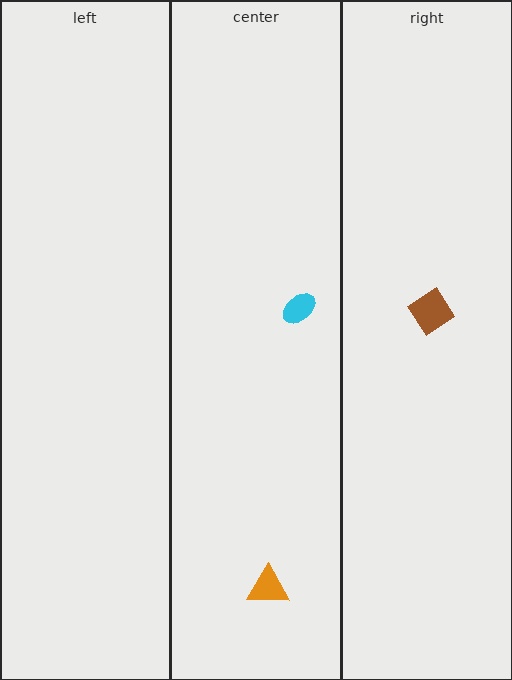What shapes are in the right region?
The brown diamond.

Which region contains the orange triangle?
The center region.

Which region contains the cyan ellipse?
The center region.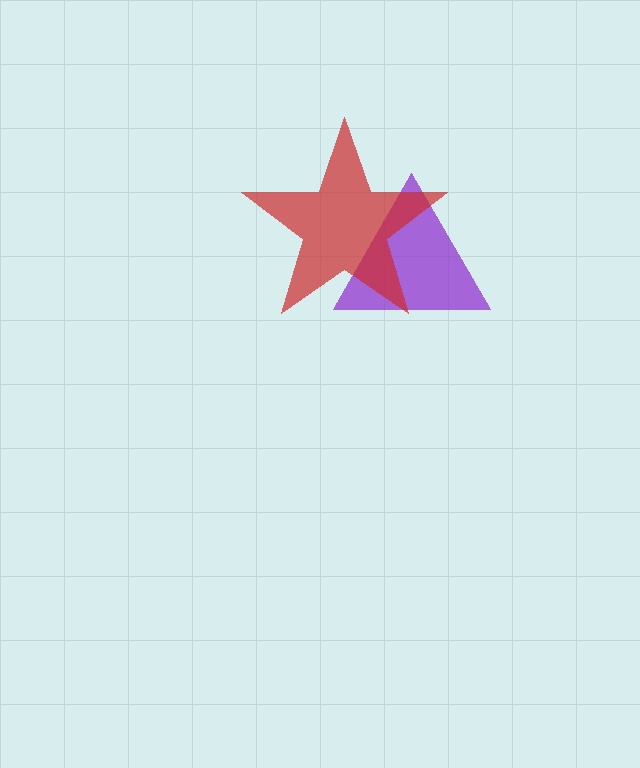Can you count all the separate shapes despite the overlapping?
Yes, there are 2 separate shapes.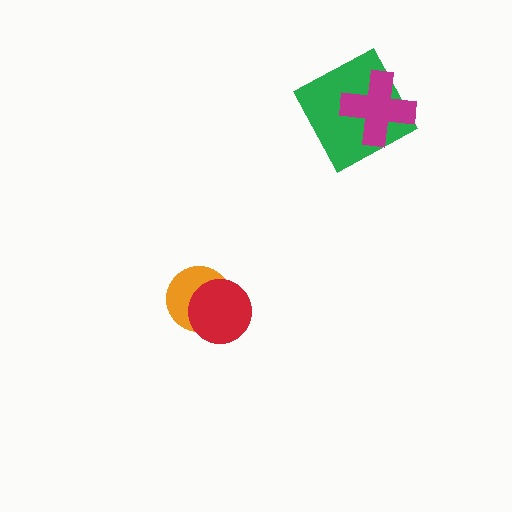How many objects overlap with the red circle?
1 object overlaps with the red circle.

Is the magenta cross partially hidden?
No, no other shape covers it.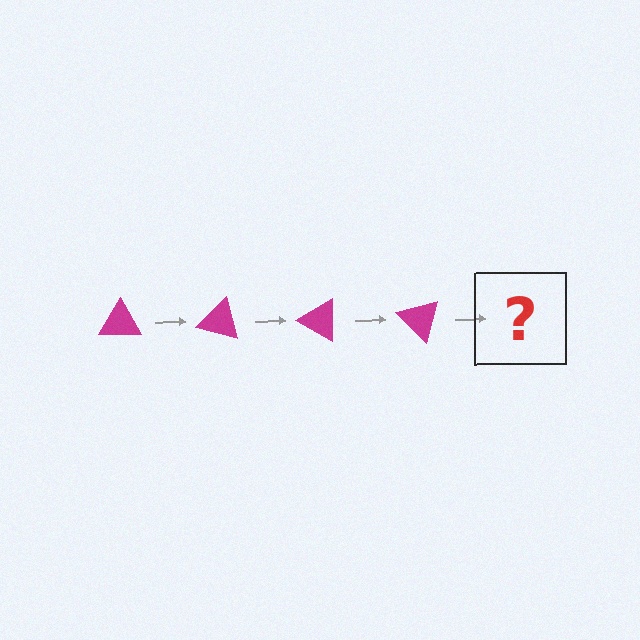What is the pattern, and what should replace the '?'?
The pattern is that the triangle rotates 15 degrees each step. The '?' should be a magenta triangle rotated 60 degrees.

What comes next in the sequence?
The next element should be a magenta triangle rotated 60 degrees.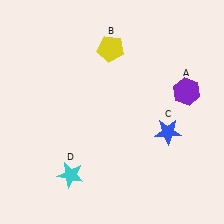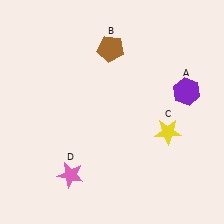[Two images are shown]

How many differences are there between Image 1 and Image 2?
There are 3 differences between the two images.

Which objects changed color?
B changed from yellow to brown. C changed from blue to yellow. D changed from cyan to pink.